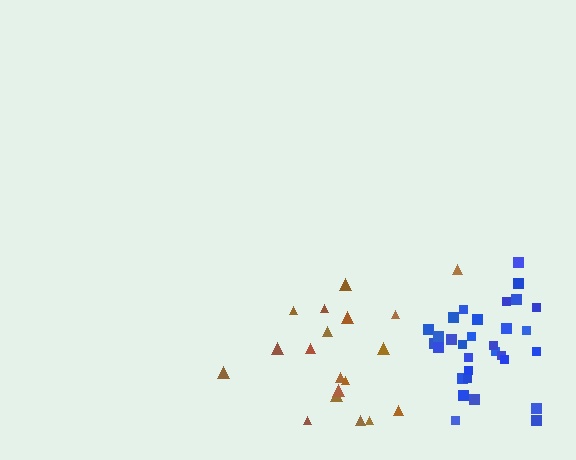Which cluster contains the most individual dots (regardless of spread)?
Blue (31).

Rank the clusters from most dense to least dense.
blue, brown.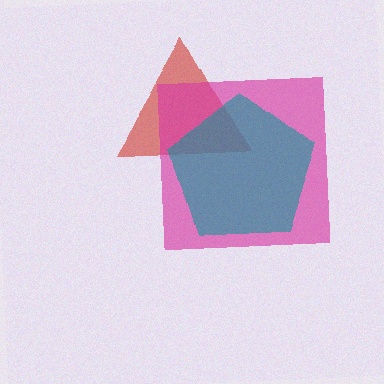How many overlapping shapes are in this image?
There are 3 overlapping shapes in the image.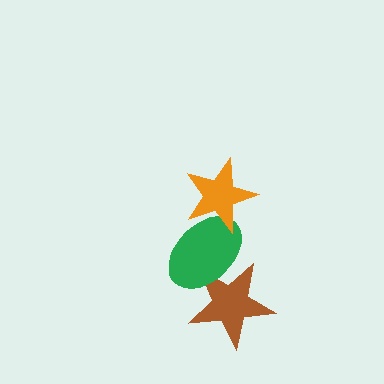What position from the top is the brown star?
The brown star is 3rd from the top.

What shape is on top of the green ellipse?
The orange star is on top of the green ellipse.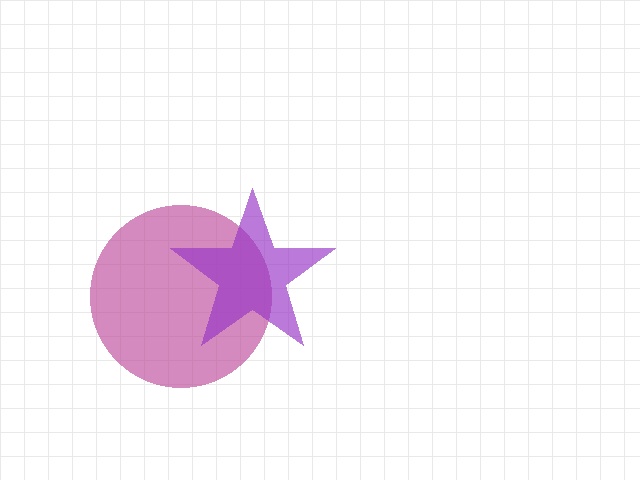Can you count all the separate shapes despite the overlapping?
Yes, there are 2 separate shapes.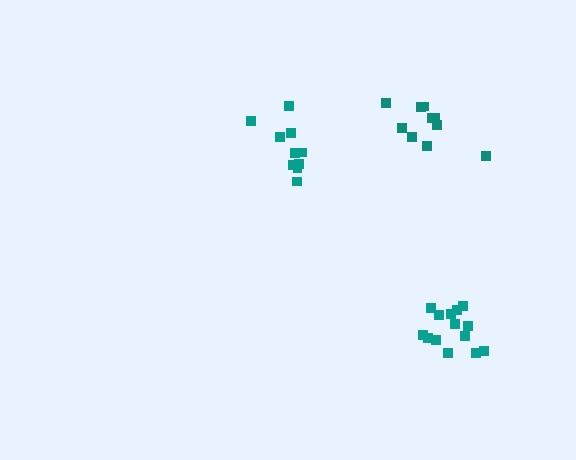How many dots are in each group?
Group 1: 10 dots, Group 2: 10 dots, Group 3: 14 dots (34 total).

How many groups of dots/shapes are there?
There are 3 groups.